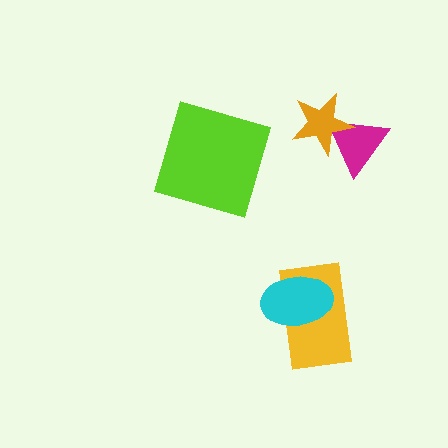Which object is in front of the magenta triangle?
The orange star is in front of the magenta triangle.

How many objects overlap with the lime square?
0 objects overlap with the lime square.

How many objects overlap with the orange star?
1 object overlaps with the orange star.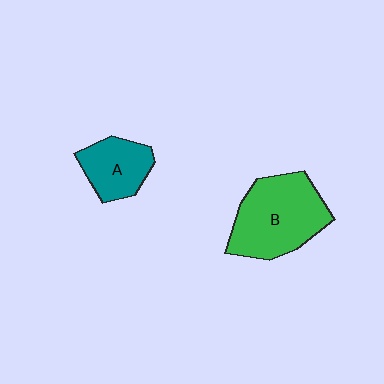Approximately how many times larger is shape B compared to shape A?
Approximately 1.8 times.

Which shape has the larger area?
Shape B (green).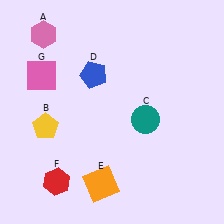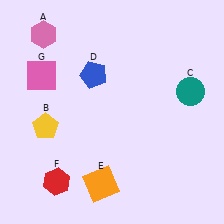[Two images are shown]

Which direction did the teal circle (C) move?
The teal circle (C) moved right.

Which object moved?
The teal circle (C) moved right.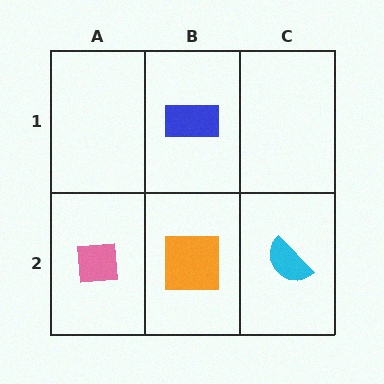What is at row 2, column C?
A cyan semicircle.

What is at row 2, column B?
An orange square.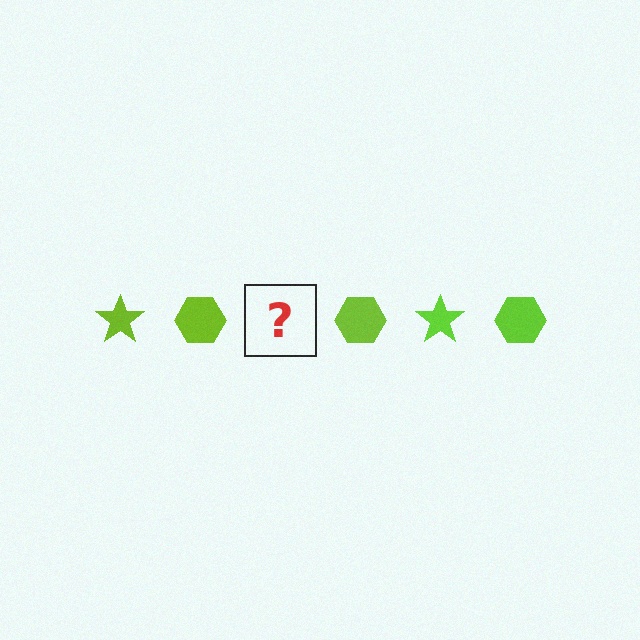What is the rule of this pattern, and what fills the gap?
The rule is that the pattern cycles through star, hexagon shapes in lime. The gap should be filled with a lime star.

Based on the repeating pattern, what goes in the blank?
The blank should be a lime star.